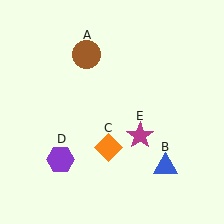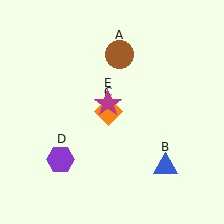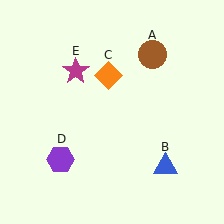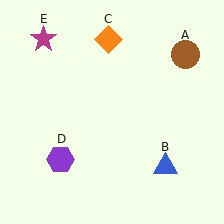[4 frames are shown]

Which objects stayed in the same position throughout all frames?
Blue triangle (object B) and purple hexagon (object D) remained stationary.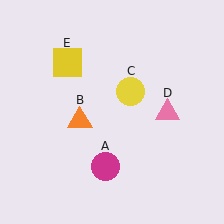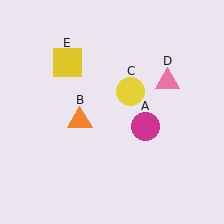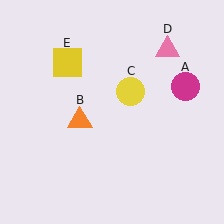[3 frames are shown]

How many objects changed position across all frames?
2 objects changed position: magenta circle (object A), pink triangle (object D).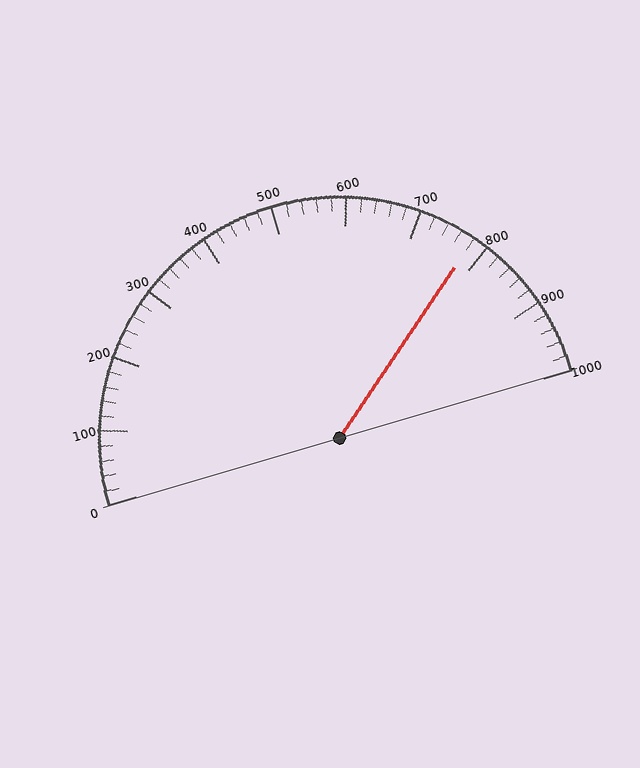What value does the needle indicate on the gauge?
The needle indicates approximately 780.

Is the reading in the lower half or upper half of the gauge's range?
The reading is in the upper half of the range (0 to 1000).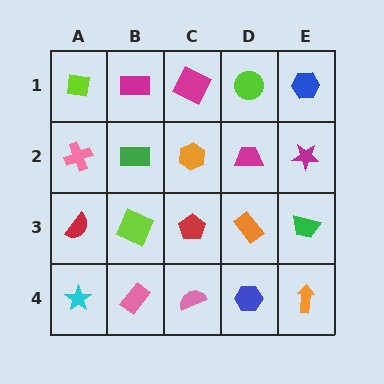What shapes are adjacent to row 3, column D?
A magenta trapezoid (row 2, column D), a blue hexagon (row 4, column D), a red pentagon (row 3, column C), a green trapezoid (row 3, column E).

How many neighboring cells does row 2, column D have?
4.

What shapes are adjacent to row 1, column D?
A magenta trapezoid (row 2, column D), a magenta square (row 1, column C), a blue hexagon (row 1, column E).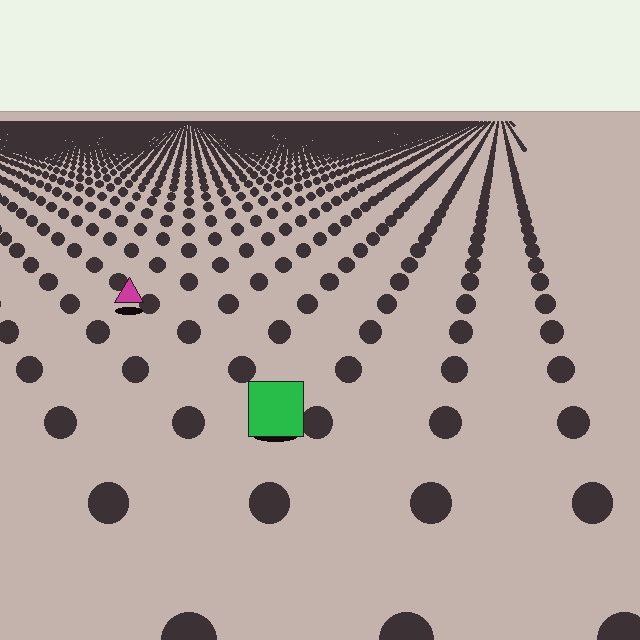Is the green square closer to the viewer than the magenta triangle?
Yes. The green square is closer — you can tell from the texture gradient: the ground texture is coarser near it.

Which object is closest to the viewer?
The green square is closest. The texture marks near it are larger and more spread out.